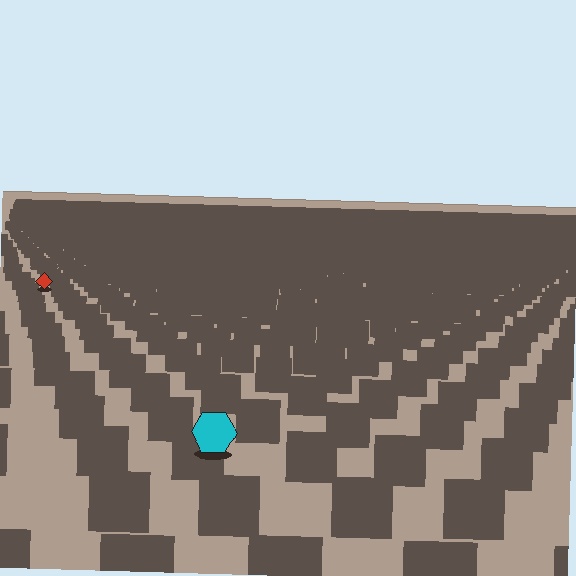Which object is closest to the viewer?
The cyan hexagon is closest. The texture marks near it are larger and more spread out.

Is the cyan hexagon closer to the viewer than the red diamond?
Yes. The cyan hexagon is closer — you can tell from the texture gradient: the ground texture is coarser near it.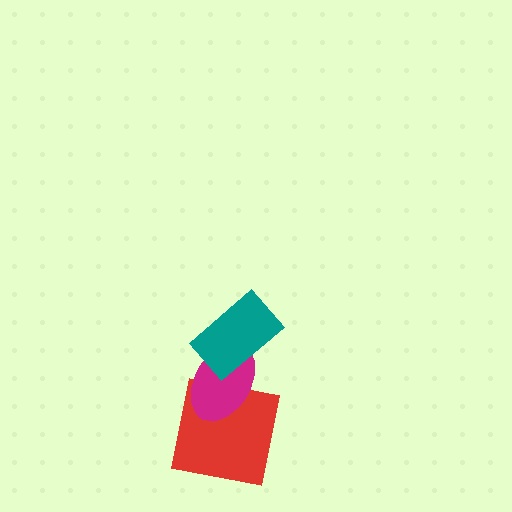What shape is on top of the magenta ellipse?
The teal rectangle is on top of the magenta ellipse.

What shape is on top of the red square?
The magenta ellipse is on top of the red square.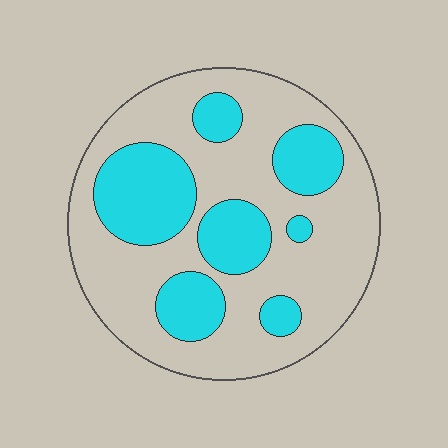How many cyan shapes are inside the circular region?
7.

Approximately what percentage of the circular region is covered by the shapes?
Approximately 30%.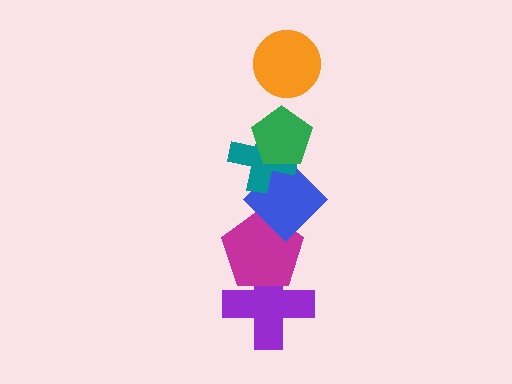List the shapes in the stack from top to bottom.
From top to bottom: the orange circle, the green pentagon, the teal cross, the blue diamond, the magenta pentagon, the purple cross.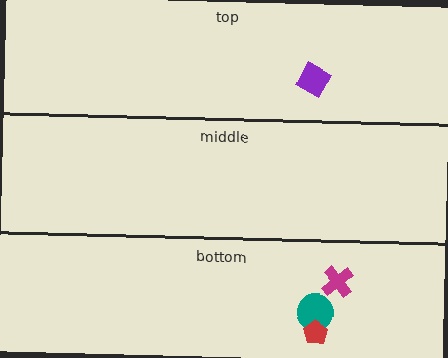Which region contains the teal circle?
The bottom region.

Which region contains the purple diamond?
The top region.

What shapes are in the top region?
The purple diamond.